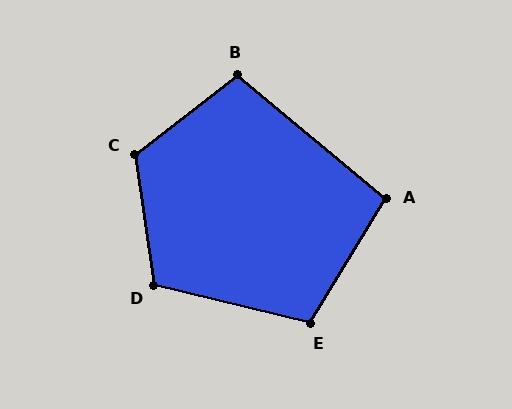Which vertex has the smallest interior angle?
A, at approximately 98 degrees.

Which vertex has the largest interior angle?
C, at approximately 120 degrees.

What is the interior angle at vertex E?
Approximately 108 degrees (obtuse).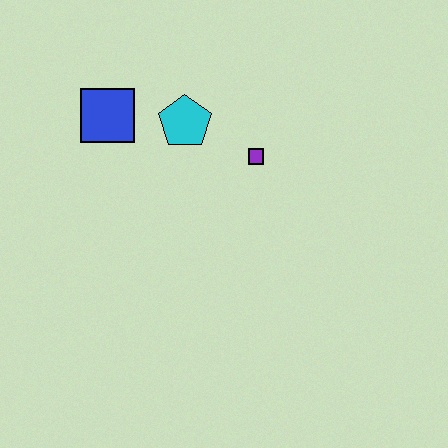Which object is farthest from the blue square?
The purple square is farthest from the blue square.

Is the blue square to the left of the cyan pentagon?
Yes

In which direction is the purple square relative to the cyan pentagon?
The purple square is to the right of the cyan pentagon.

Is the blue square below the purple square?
No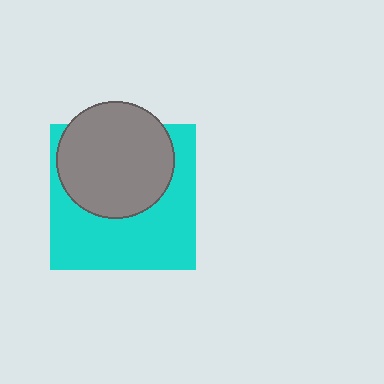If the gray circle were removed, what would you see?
You would see the complete cyan square.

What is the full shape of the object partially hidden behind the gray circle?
The partially hidden object is a cyan square.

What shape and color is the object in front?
The object in front is a gray circle.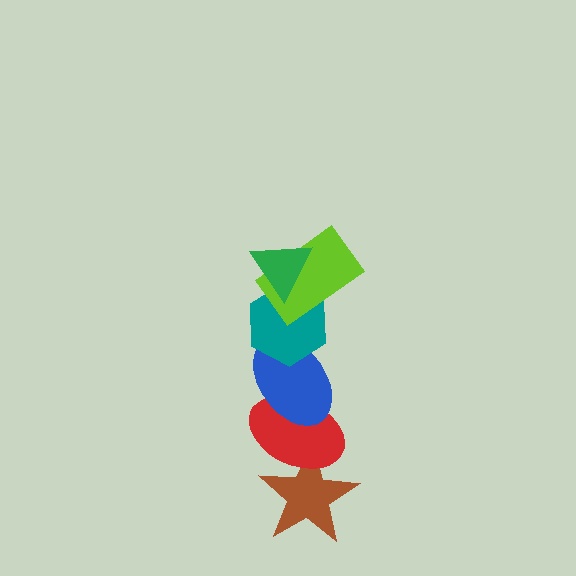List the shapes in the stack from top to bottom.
From top to bottom: the green triangle, the lime rectangle, the teal hexagon, the blue ellipse, the red ellipse, the brown star.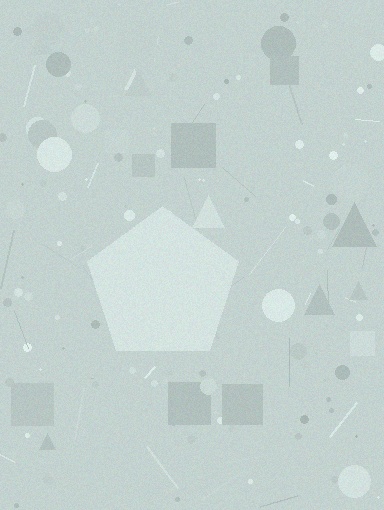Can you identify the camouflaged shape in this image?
The camouflaged shape is a pentagon.